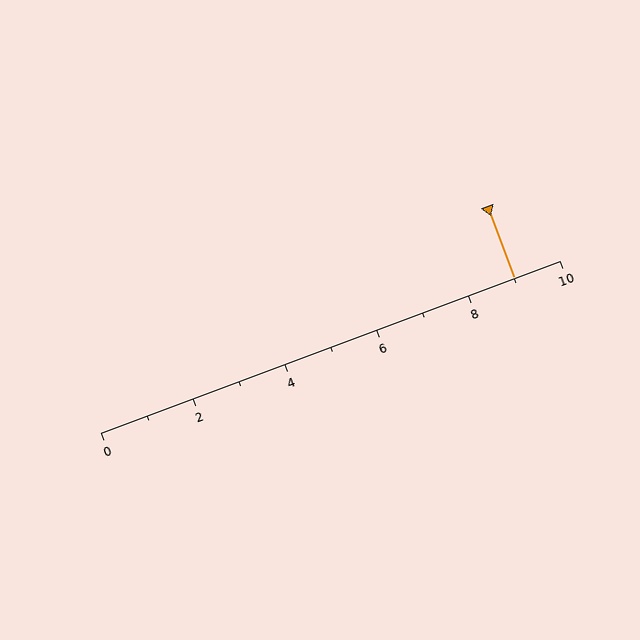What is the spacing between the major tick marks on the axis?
The major ticks are spaced 2 apart.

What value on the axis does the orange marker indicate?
The marker indicates approximately 9.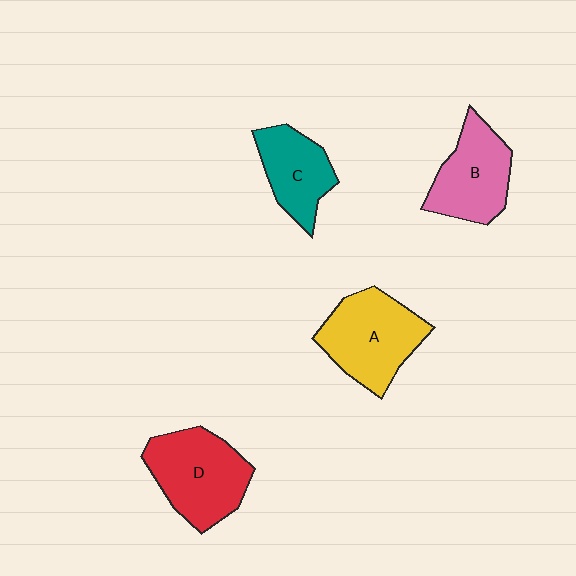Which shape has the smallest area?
Shape C (teal).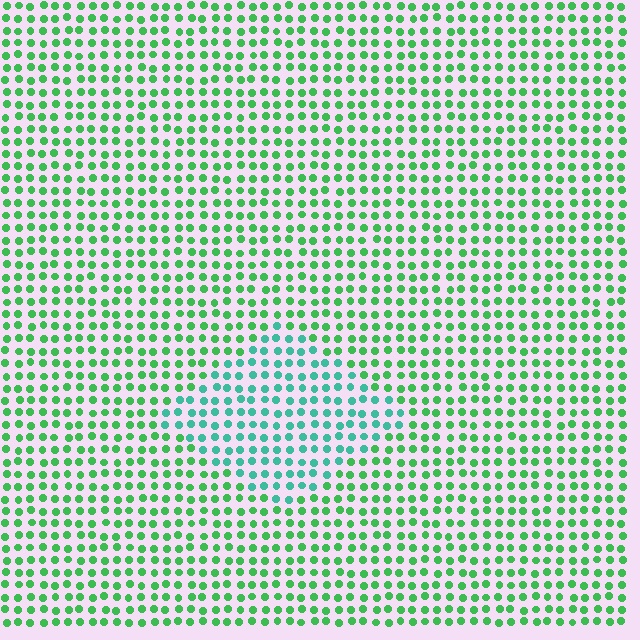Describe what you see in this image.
The image is filled with small green elements in a uniform arrangement. A diamond-shaped region is visible where the elements are tinted to a slightly different hue, forming a subtle color boundary.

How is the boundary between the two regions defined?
The boundary is defined purely by a slight shift in hue (about 36 degrees). Spacing, size, and orientation are identical on both sides.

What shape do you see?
I see a diamond.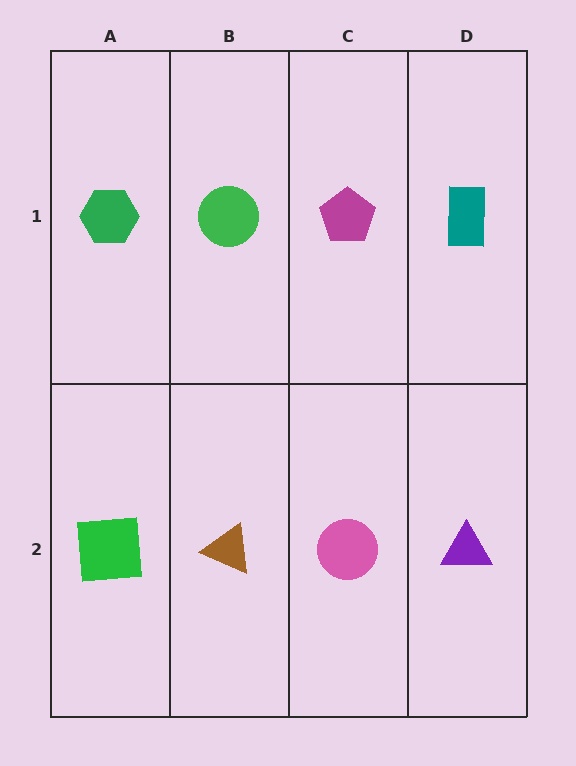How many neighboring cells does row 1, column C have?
3.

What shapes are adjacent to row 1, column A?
A green square (row 2, column A), a green circle (row 1, column B).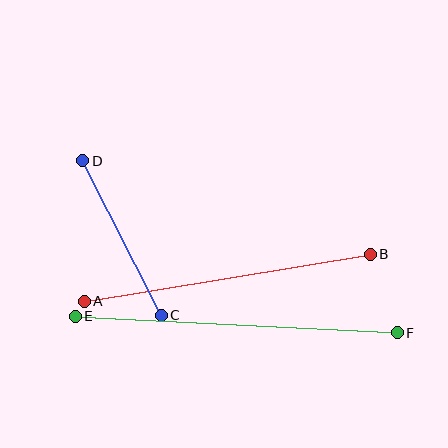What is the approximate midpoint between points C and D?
The midpoint is at approximately (122, 238) pixels.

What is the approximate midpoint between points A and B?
The midpoint is at approximately (227, 278) pixels.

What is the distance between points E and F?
The distance is approximately 322 pixels.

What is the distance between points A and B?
The distance is approximately 290 pixels.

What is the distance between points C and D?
The distance is approximately 174 pixels.